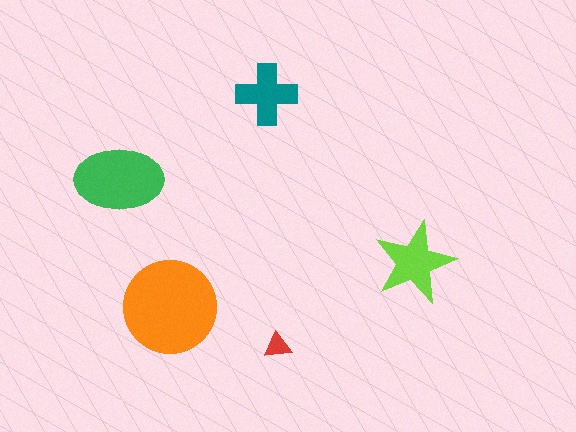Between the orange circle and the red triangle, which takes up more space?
The orange circle.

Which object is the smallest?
The red triangle.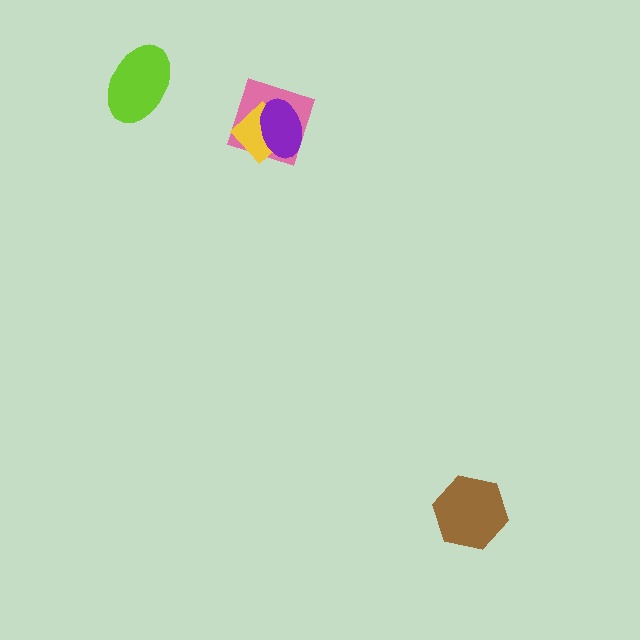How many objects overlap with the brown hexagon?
0 objects overlap with the brown hexagon.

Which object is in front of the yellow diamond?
The purple ellipse is in front of the yellow diamond.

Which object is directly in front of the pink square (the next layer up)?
The yellow diamond is directly in front of the pink square.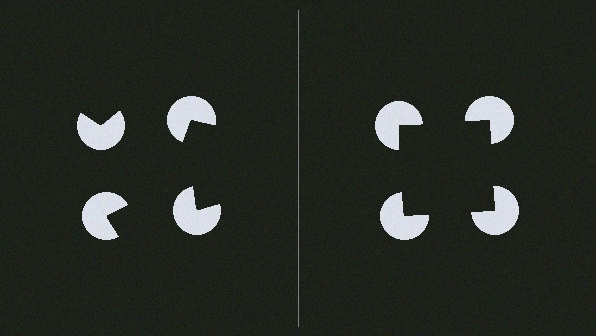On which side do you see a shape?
An illusory square appears on the right side. On the left side the wedge cuts are rotated, so no coherent shape forms.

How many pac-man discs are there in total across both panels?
8 — 4 on each side.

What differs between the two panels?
The pac-man discs are positioned identically on both sides; only the wedge orientations differ. On the right they align to a square; on the left they are misaligned.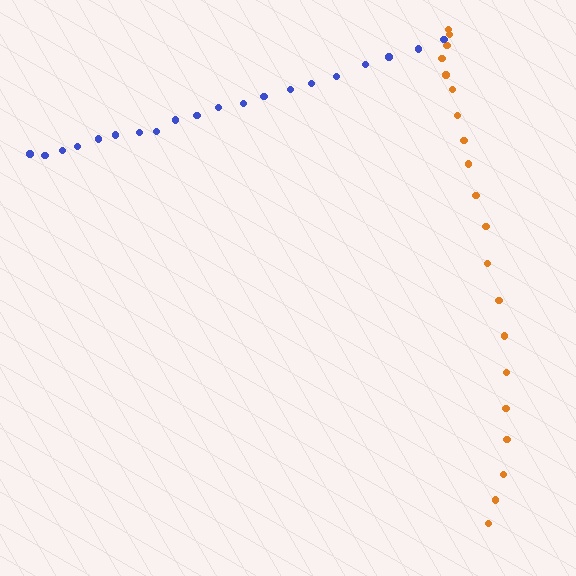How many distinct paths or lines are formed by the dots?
There are 2 distinct paths.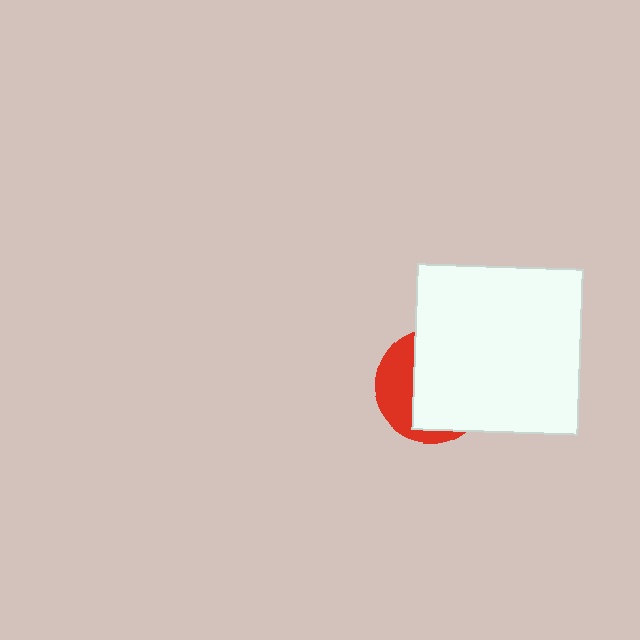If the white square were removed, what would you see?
You would see the complete red circle.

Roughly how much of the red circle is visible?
A small part of it is visible (roughly 34%).